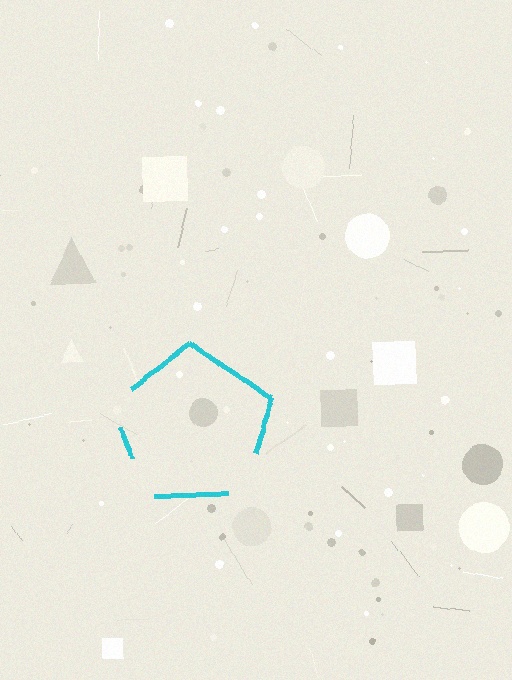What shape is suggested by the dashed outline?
The dashed outline suggests a pentagon.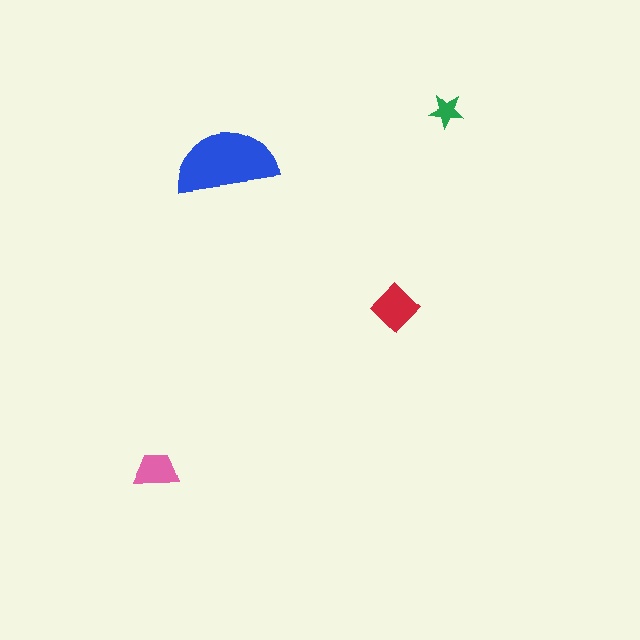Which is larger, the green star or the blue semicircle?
The blue semicircle.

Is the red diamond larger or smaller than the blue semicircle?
Smaller.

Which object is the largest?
The blue semicircle.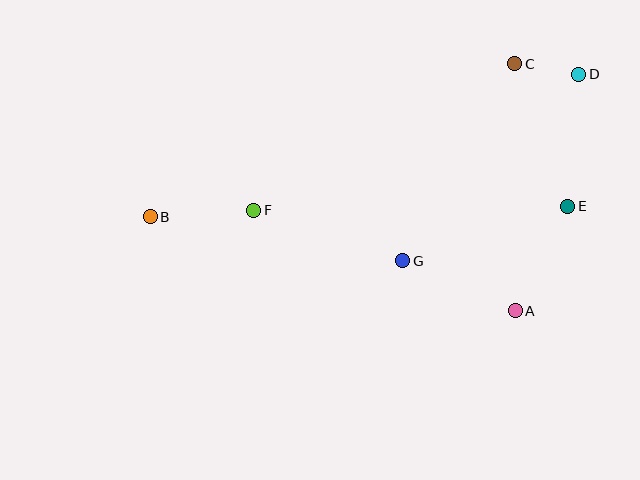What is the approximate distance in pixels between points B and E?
The distance between B and E is approximately 418 pixels.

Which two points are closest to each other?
Points C and D are closest to each other.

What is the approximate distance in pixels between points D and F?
The distance between D and F is approximately 352 pixels.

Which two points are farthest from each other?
Points B and D are farthest from each other.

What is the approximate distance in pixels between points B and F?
The distance between B and F is approximately 104 pixels.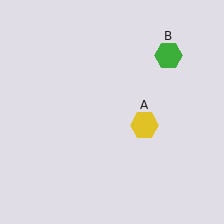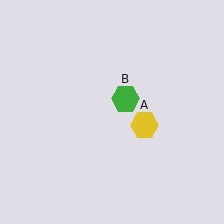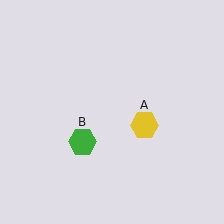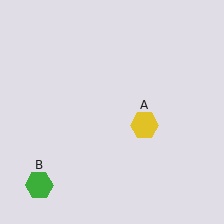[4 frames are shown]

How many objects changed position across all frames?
1 object changed position: green hexagon (object B).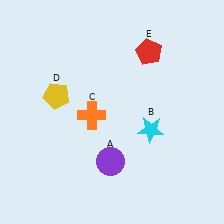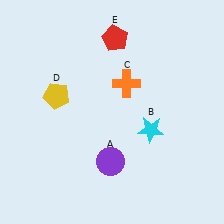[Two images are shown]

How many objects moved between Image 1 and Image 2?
2 objects moved between the two images.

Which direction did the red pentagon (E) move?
The red pentagon (E) moved left.